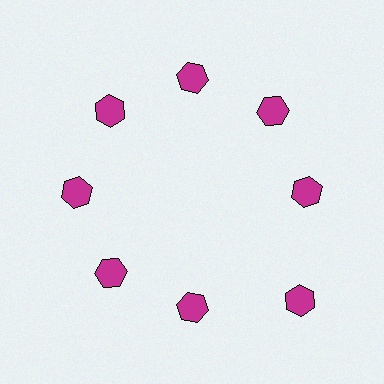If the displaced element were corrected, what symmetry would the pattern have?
It would have 8-fold rotational symmetry — the pattern would map onto itself every 45 degrees.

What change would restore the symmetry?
The symmetry would be restored by moving it inward, back onto the ring so that all 8 hexagons sit at equal angles and equal distance from the center.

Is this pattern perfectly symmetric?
No. The 8 magenta hexagons are arranged in a ring, but one element near the 4 o'clock position is pushed outward from the center, breaking the 8-fold rotational symmetry.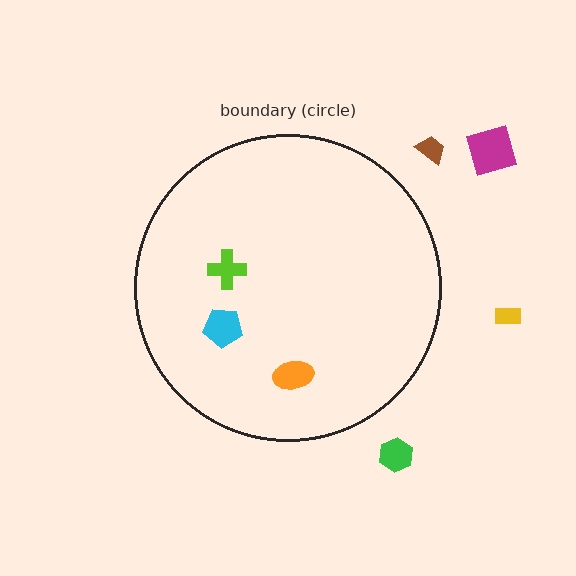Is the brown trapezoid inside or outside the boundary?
Outside.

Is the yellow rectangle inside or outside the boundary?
Outside.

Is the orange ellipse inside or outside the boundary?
Inside.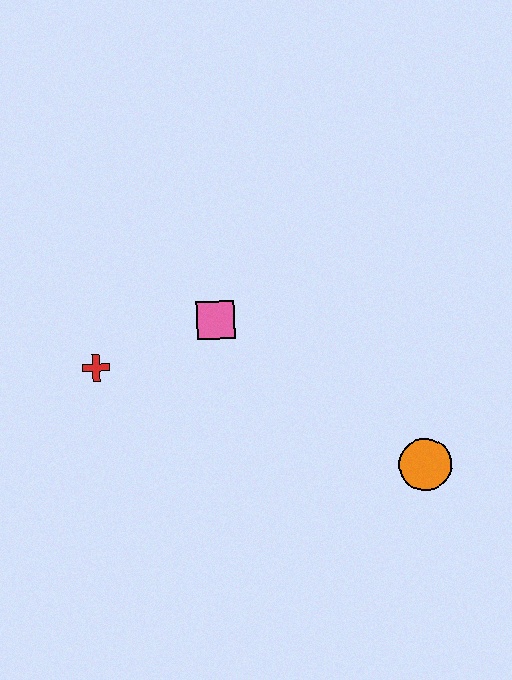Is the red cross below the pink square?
Yes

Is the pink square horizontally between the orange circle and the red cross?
Yes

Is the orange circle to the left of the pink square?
No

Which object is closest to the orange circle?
The pink square is closest to the orange circle.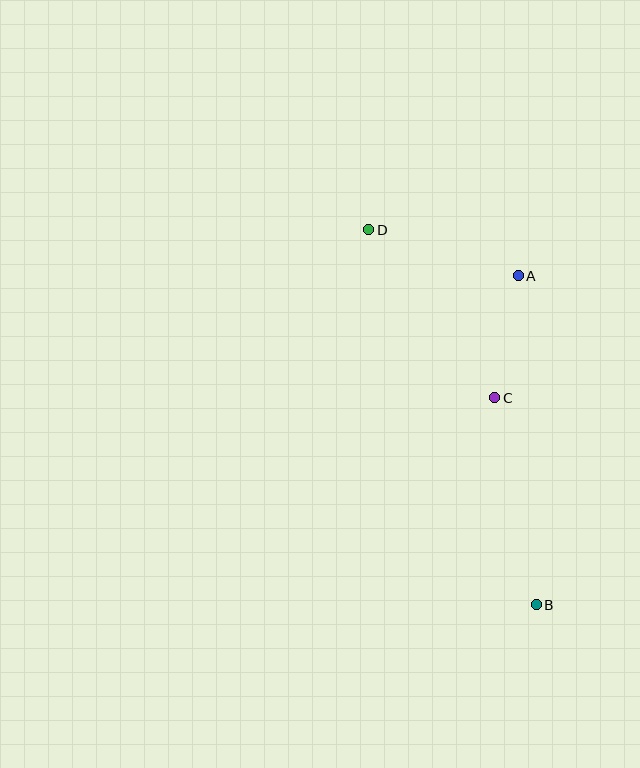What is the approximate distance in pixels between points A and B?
The distance between A and B is approximately 329 pixels.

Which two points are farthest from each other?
Points B and D are farthest from each other.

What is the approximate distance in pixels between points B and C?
The distance between B and C is approximately 211 pixels.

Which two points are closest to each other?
Points A and C are closest to each other.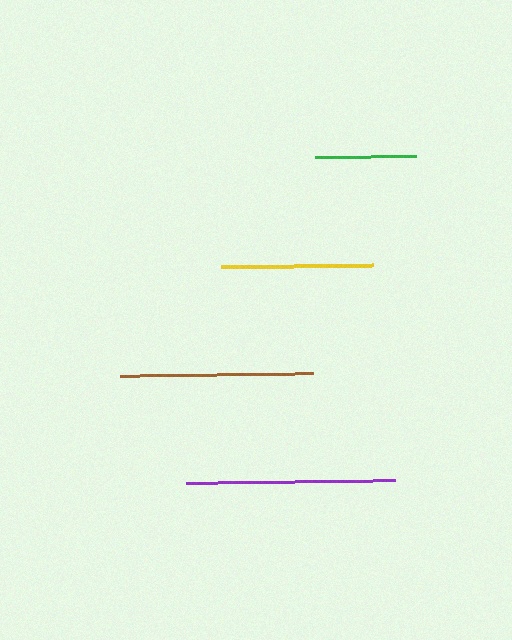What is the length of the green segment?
The green segment is approximately 101 pixels long.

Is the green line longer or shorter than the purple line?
The purple line is longer than the green line.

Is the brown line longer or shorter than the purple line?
The purple line is longer than the brown line.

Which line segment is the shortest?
The green line is the shortest at approximately 101 pixels.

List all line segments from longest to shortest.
From longest to shortest: purple, brown, yellow, green.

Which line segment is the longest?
The purple line is the longest at approximately 209 pixels.